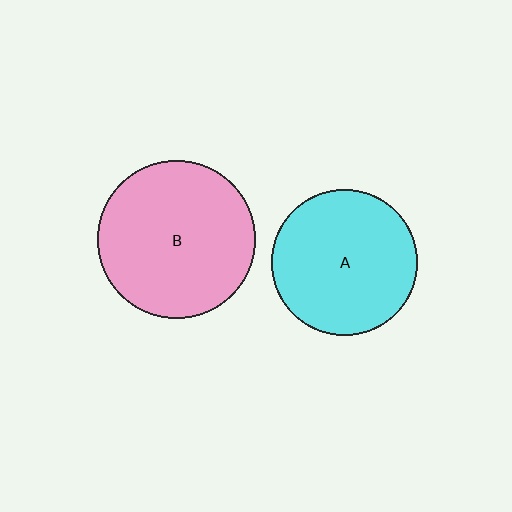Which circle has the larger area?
Circle B (pink).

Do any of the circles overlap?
No, none of the circles overlap.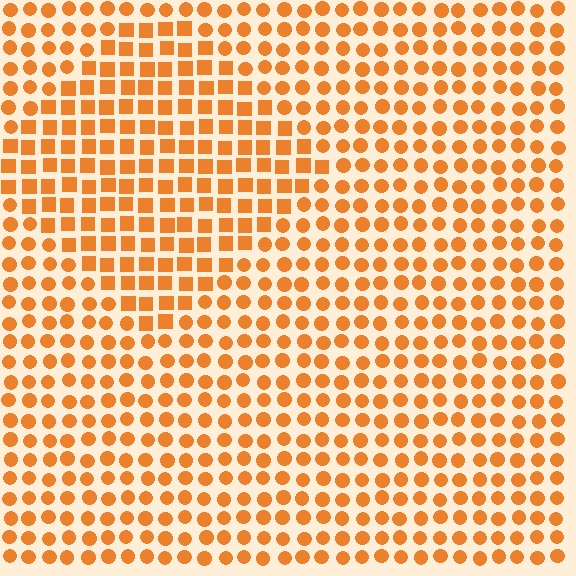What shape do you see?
I see a diamond.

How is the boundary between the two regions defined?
The boundary is defined by a change in element shape: squares inside vs. circles outside. All elements share the same color and spacing.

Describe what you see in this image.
The image is filled with small orange elements arranged in a uniform grid. A diamond-shaped region contains squares, while the surrounding area contains circles. The boundary is defined purely by the change in element shape.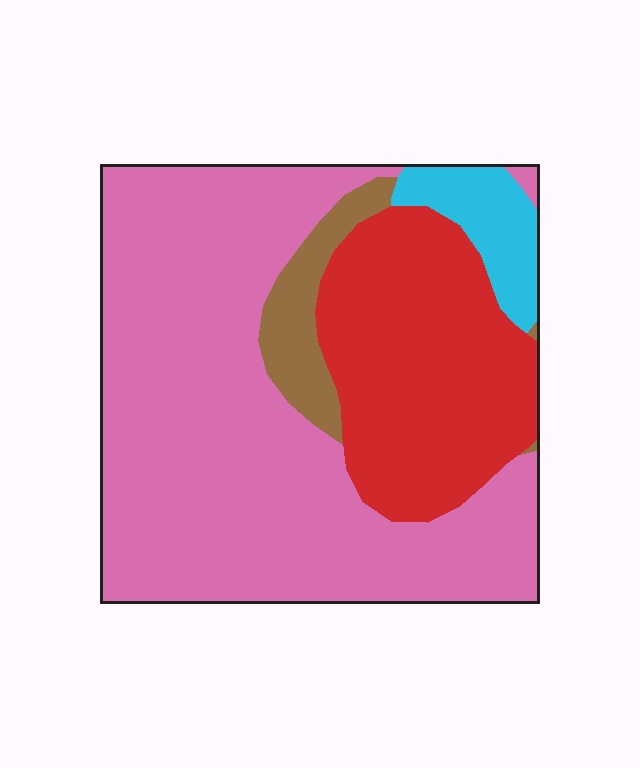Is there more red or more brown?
Red.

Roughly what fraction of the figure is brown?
Brown covers roughly 5% of the figure.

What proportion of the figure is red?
Red covers about 25% of the figure.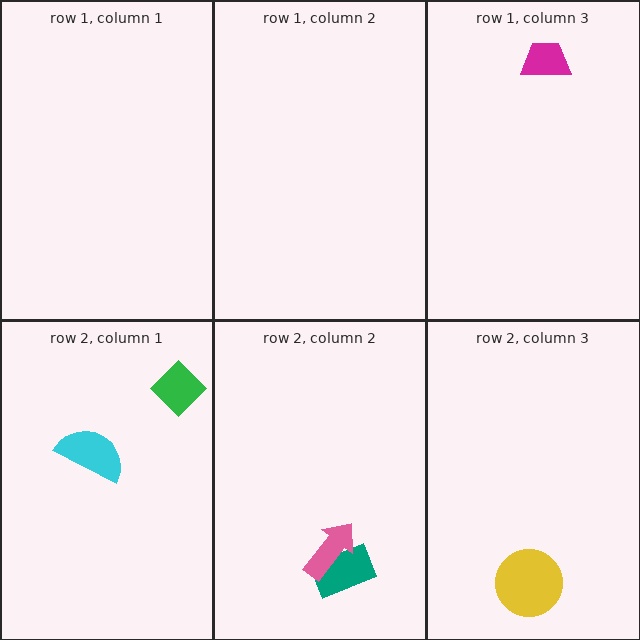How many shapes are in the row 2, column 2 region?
2.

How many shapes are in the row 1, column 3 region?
1.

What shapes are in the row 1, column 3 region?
The magenta trapezoid.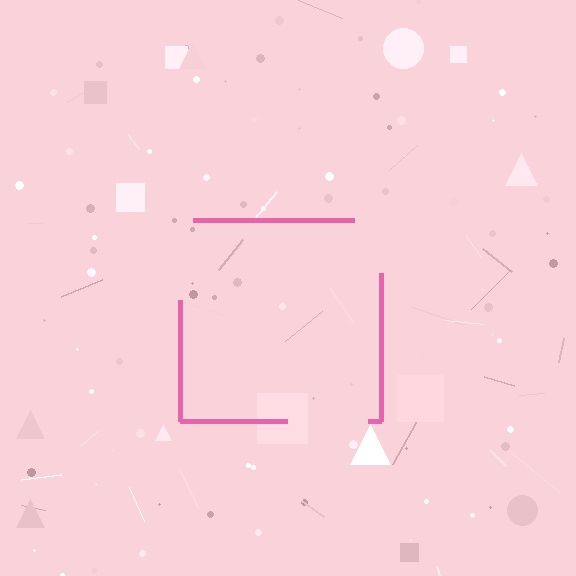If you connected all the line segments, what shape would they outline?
They would outline a square.